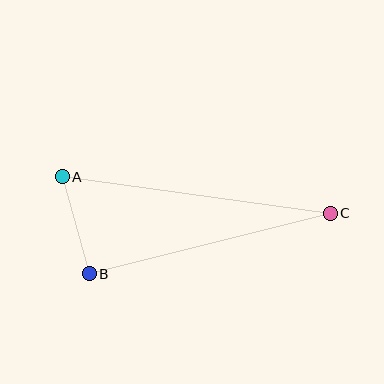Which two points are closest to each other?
Points A and B are closest to each other.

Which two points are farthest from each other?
Points A and C are farthest from each other.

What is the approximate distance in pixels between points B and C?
The distance between B and C is approximately 248 pixels.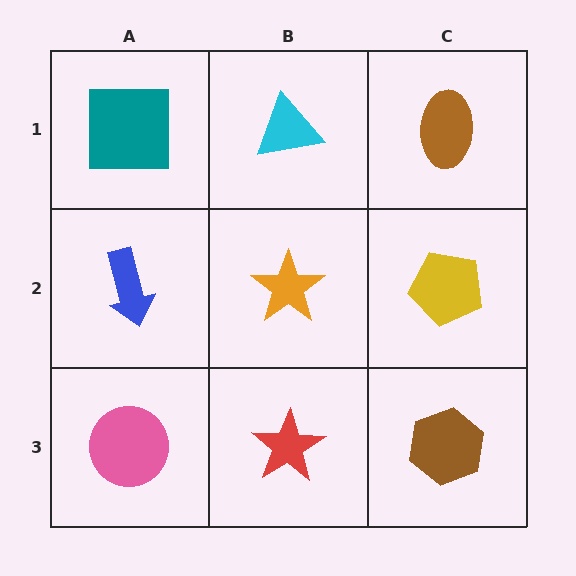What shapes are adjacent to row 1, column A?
A blue arrow (row 2, column A), a cyan triangle (row 1, column B).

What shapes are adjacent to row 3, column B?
An orange star (row 2, column B), a pink circle (row 3, column A), a brown hexagon (row 3, column C).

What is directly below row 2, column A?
A pink circle.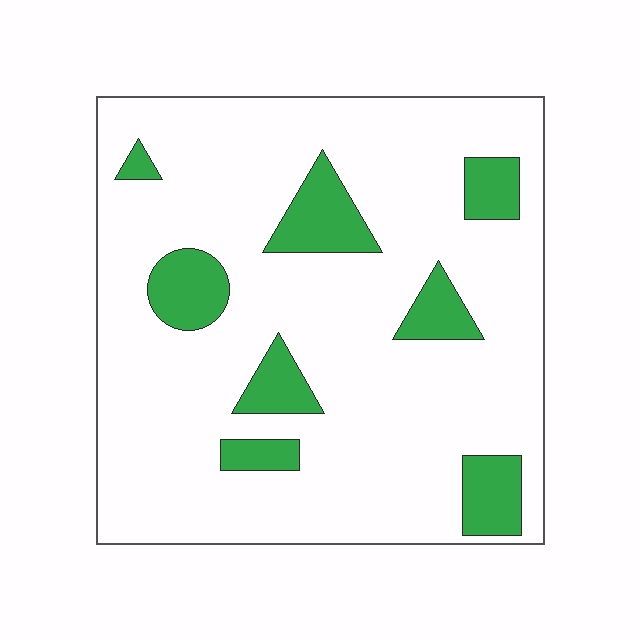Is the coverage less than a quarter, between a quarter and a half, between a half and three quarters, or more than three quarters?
Less than a quarter.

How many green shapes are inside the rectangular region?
8.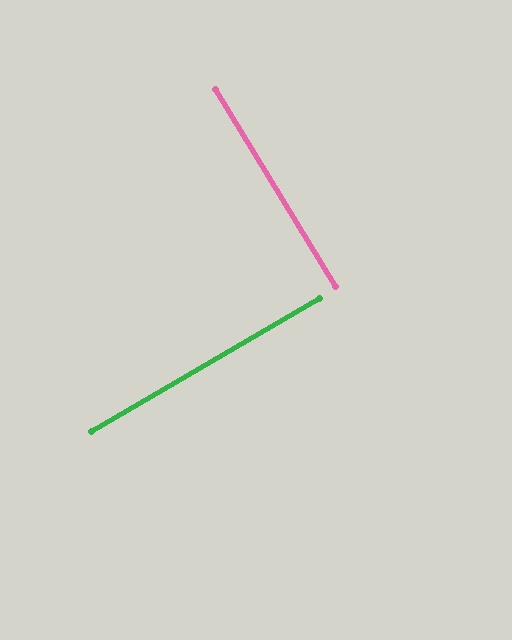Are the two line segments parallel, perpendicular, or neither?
Perpendicular — they meet at approximately 89°.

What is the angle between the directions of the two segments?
Approximately 89 degrees.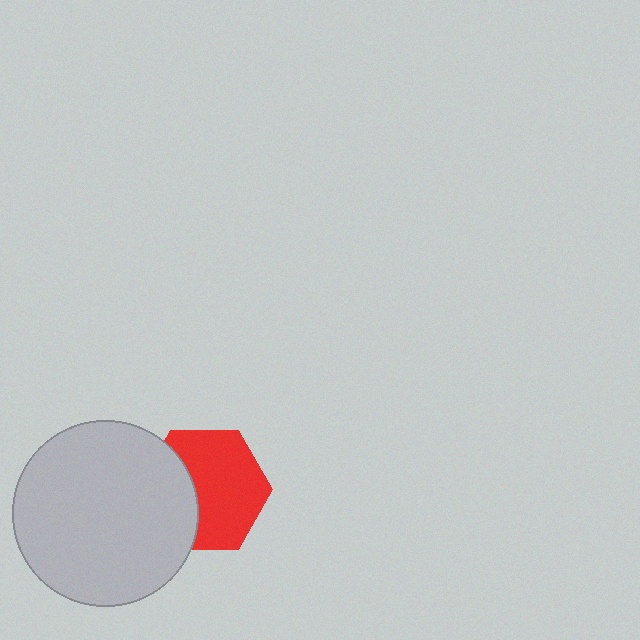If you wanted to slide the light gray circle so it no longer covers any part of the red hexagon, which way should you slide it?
Slide it left — that is the most direct way to separate the two shapes.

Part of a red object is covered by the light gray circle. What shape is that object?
It is a hexagon.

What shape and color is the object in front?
The object in front is a light gray circle.